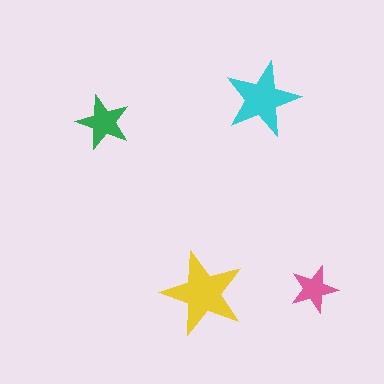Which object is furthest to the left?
The green star is leftmost.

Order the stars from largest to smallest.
the yellow one, the cyan one, the green one, the pink one.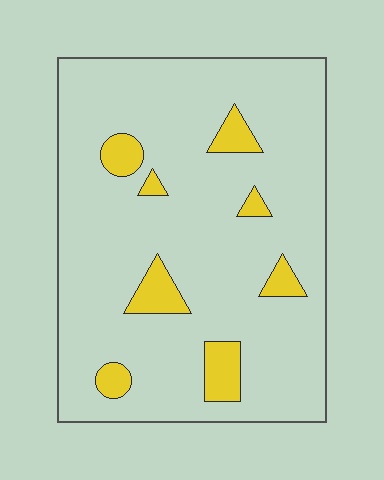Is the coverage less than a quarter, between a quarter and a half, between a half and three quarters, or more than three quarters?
Less than a quarter.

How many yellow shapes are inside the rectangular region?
8.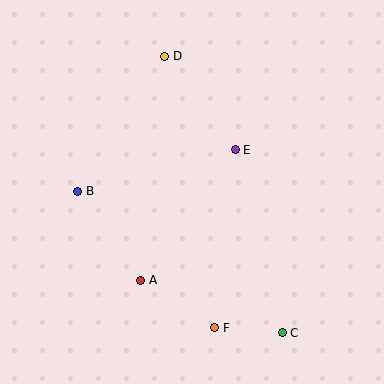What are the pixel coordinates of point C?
Point C is at (282, 333).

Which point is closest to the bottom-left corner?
Point A is closest to the bottom-left corner.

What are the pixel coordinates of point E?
Point E is at (235, 150).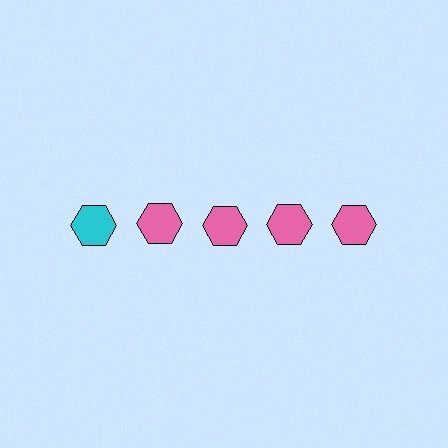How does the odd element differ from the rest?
It has a different color: cyan instead of pink.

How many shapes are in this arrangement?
There are 5 shapes arranged in a grid pattern.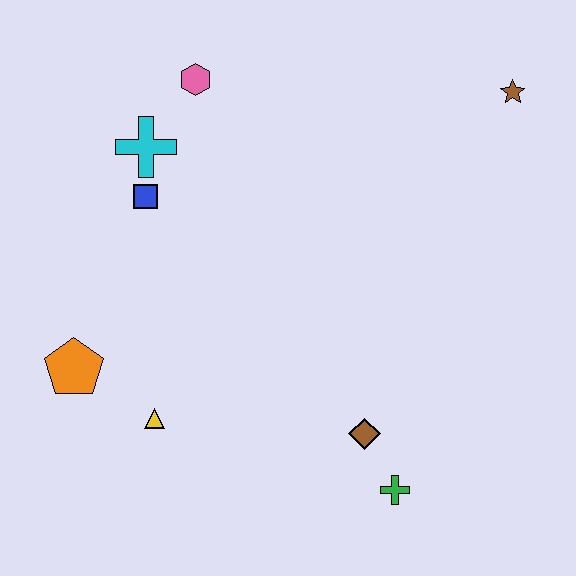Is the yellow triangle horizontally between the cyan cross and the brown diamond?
Yes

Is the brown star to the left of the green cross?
No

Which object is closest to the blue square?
The cyan cross is closest to the blue square.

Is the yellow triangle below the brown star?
Yes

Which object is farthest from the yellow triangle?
The brown star is farthest from the yellow triangle.